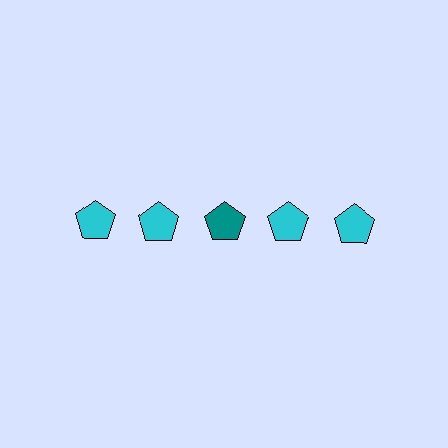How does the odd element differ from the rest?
It has a different color: teal instead of cyan.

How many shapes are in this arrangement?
There are 5 shapes arranged in a grid pattern.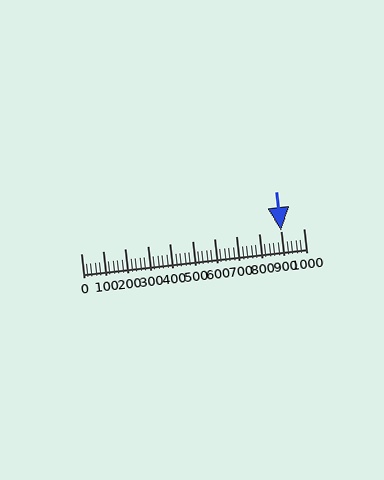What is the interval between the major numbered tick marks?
The major tick marks are spaced 100 units apart.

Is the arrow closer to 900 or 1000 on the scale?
The arrow is closer to 900.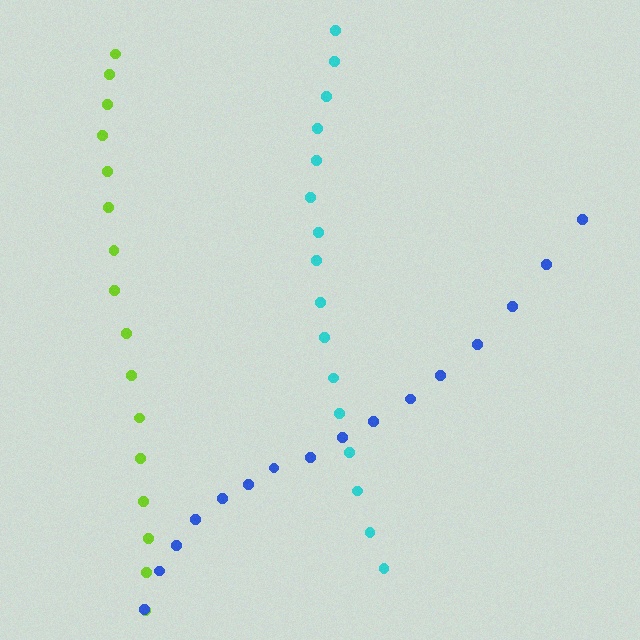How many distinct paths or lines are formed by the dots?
There are 3 distinct paths.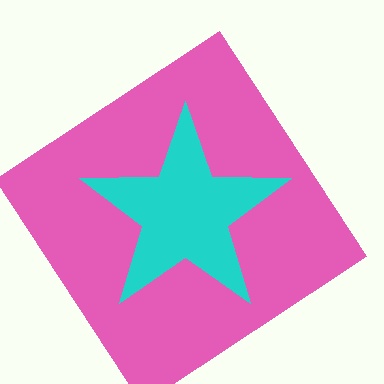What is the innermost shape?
The cyan star.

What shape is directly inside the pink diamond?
The cyan star.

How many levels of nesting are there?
2.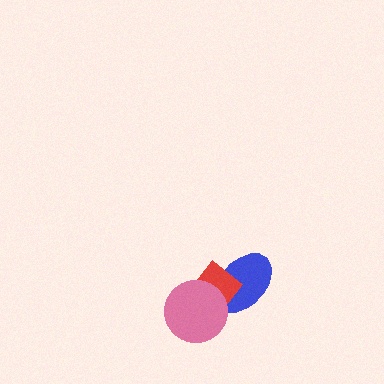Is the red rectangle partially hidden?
Yes, it is partially covered by another shape.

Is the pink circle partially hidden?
No, no other shape covers it.